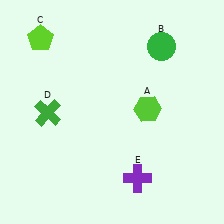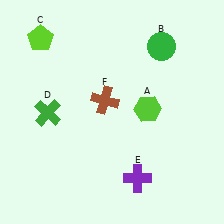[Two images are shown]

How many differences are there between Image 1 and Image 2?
There is 1 difference between the two images.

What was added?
A brown cross (F) was added in Image 2.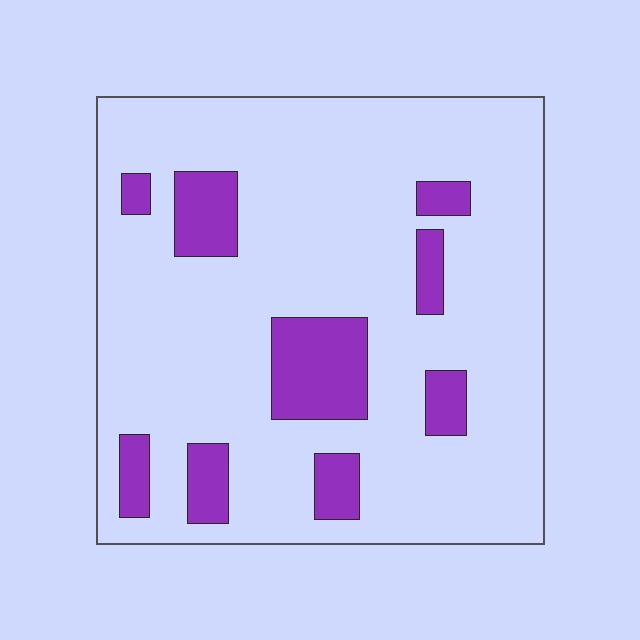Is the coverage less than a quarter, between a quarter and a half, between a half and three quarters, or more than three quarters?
Less than a quarter.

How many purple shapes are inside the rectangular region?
9.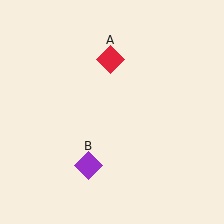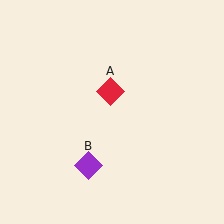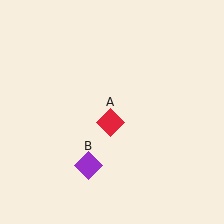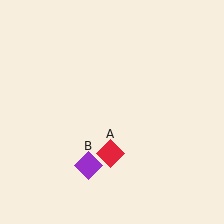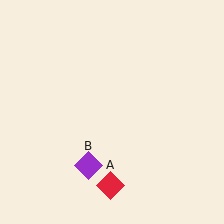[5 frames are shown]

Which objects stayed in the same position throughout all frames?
Purple diamond (object B) remained stationary.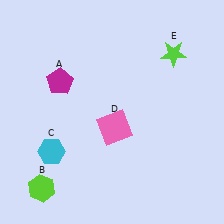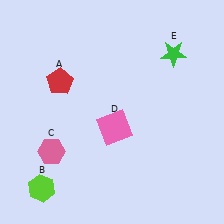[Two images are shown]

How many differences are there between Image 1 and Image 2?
There are 3 differences between the two images.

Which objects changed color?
A changed from magenta to red. C changed from cyan to pink. E changed from lime to green.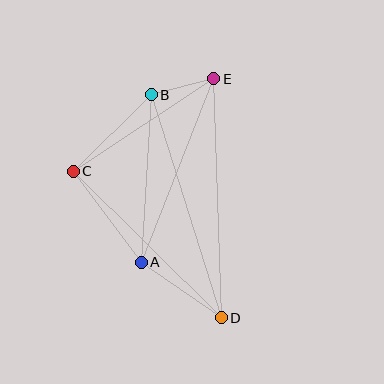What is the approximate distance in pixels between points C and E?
The distance between C and E is approximately 168 pixels.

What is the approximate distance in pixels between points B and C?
The distance between B and C is approximately 109 pixels.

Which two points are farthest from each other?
Points D and E are farthest from each other.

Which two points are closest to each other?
Points B and E are closest to each other.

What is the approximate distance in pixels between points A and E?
The distance between A and E is approximately 197 pixels.